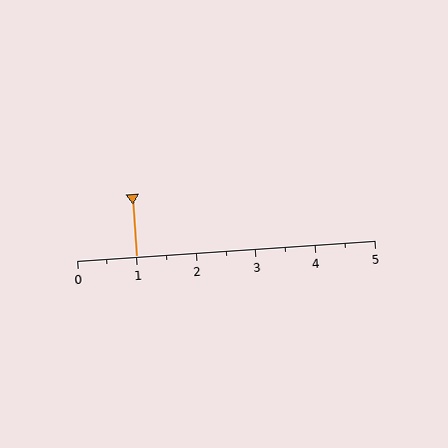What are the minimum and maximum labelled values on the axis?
The axis runs from 0 to 5.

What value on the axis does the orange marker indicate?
The marker indicates approximately 1.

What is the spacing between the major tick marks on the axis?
The major ticks are spaced 1 apart.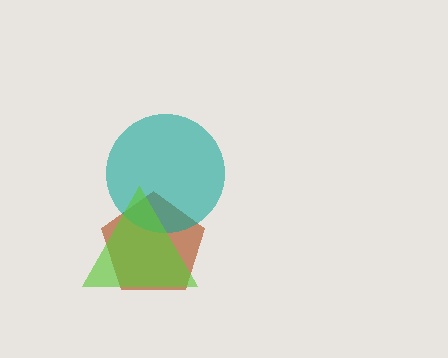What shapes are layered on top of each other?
The layered shapes are: a brown pentagon, a teal circle, a lime triangle.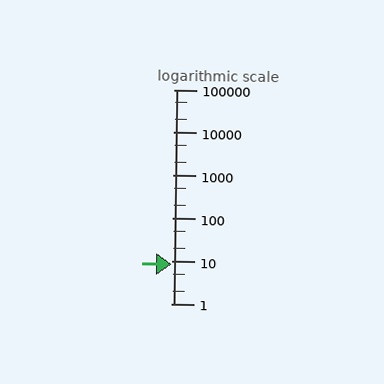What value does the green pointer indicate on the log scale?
The pointer indicates approximately 8.4.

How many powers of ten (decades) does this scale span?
The scale spans 5 decades, from 1 to 100000.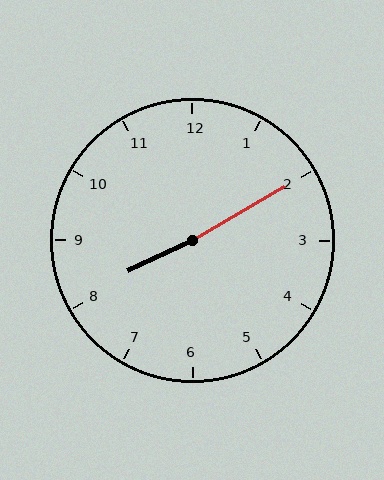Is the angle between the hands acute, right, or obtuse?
It is obtuse.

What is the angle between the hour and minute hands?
Approximately 175 degrees.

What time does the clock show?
8:10.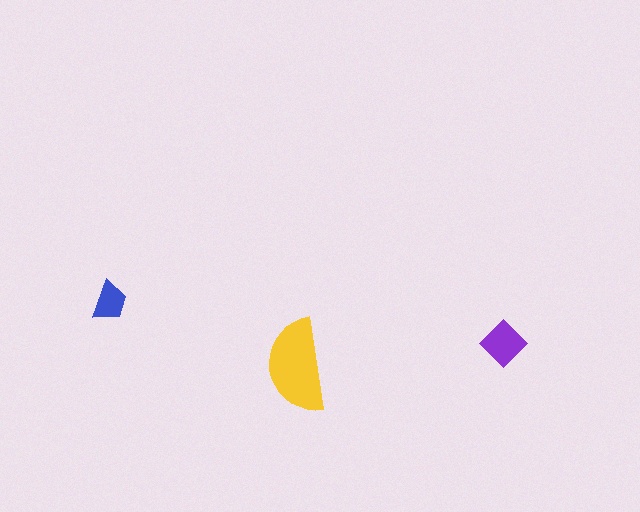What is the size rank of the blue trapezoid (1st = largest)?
3rd.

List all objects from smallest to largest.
The blue trapezoid, the purple diamond, the yellow semicircle.